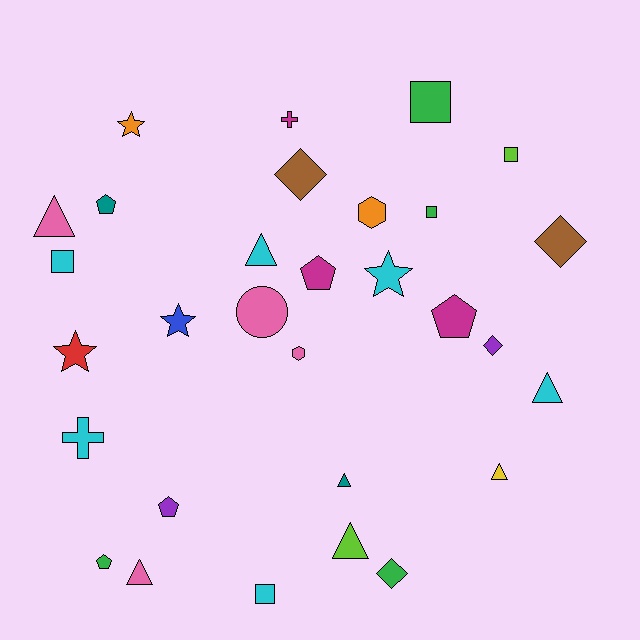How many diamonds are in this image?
There are 4 diamonds.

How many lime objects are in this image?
There are 2 lime objects.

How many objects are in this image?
There are 30 objects.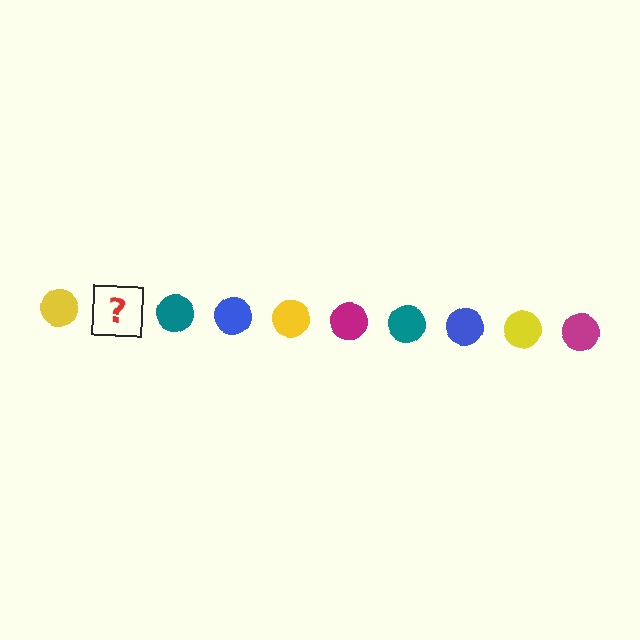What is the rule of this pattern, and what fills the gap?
The rule is that the pattern cycles through yellow, magenta, teal, blue circles. The gap should be filled with a magenta circle.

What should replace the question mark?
The question mark should be replaced with a magenta circle.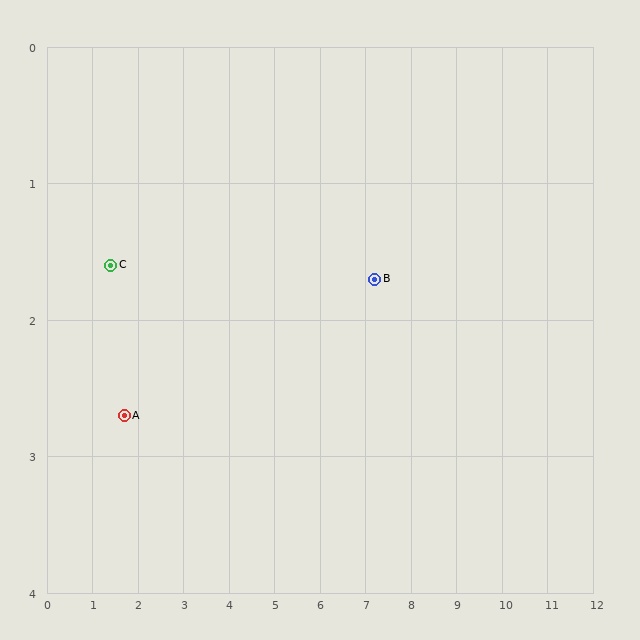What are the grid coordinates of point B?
Point B is at approximately (7.2, 1.7).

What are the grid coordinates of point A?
Point A is at approximately (1.7, 2.7).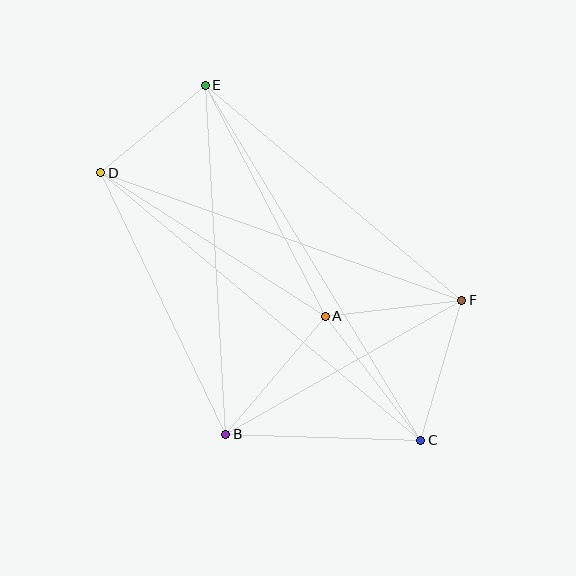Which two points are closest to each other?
Points D and E are closest to each other.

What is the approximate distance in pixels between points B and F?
The distance between B and F is approximately 271 pixels.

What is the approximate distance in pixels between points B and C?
The distance between B and C is approximately 195 pixels.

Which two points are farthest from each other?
Points C and D are farthest from each other.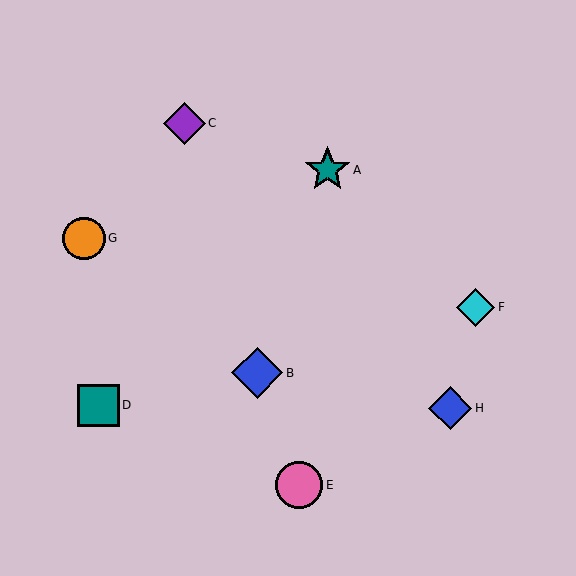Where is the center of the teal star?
The center of the teal star is at (328, 170).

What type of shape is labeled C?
Shape C is a purple diamond.